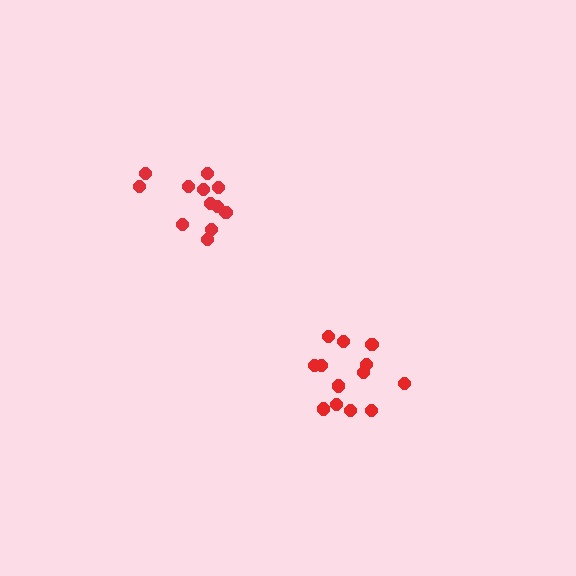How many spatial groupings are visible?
There are 2 spatial groupings.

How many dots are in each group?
Group 1: 13 dots, Group 2: 12 dots (25 total).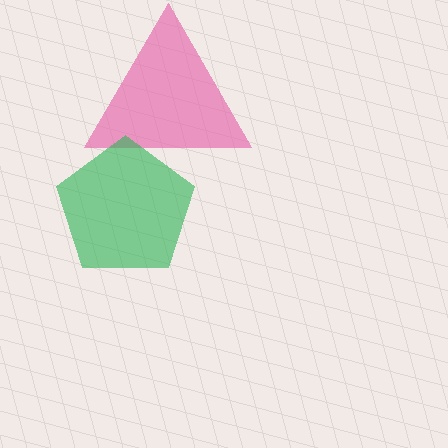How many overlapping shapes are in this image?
There are 2 overlapping shapes in the image.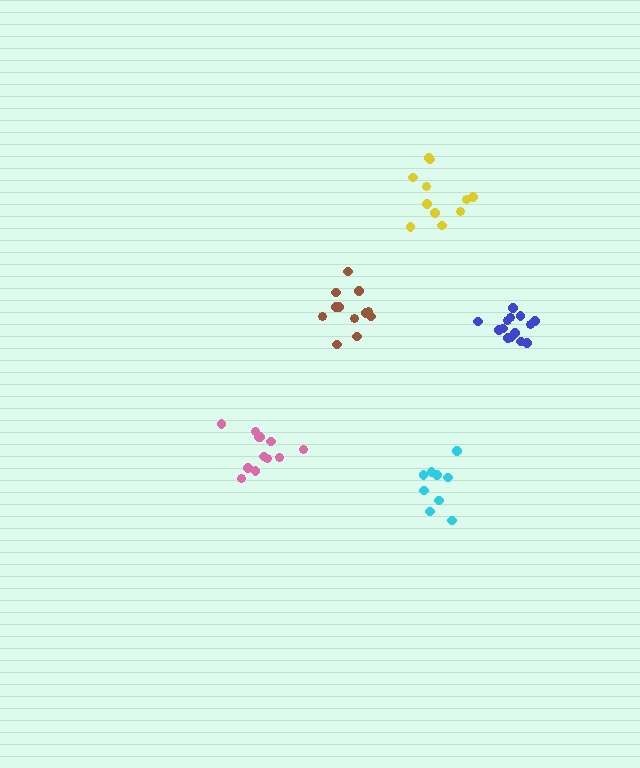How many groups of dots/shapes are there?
There are 5 groups.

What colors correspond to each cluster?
The clusters are colored: yellow, cyan, pink, brown, blue.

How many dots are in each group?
Group 1: 11 dots, Group 2: 9 dots, Group 3: 12 dots, Group 4: 12 dots, Group 5: 14 dots (58 total).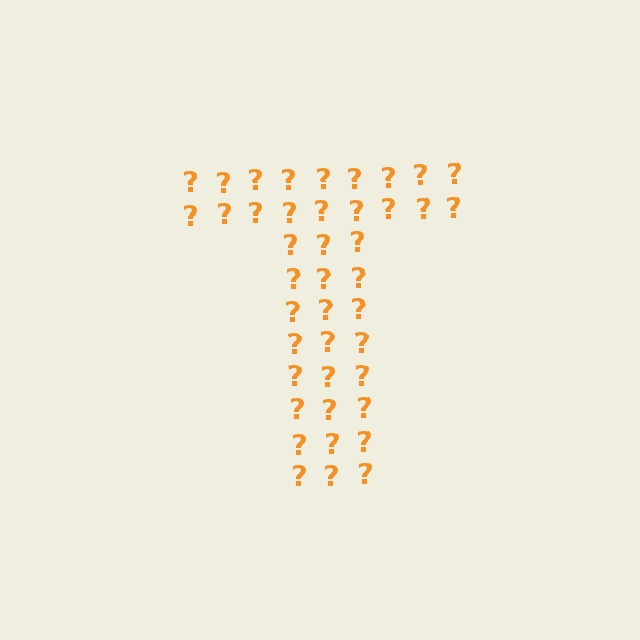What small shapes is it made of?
It is made of small question marks.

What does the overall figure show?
The overall figure shows the letter T.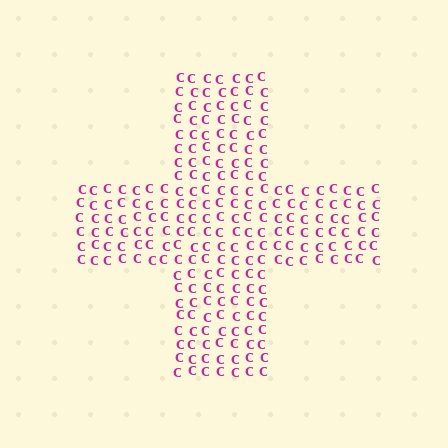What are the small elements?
The small elements are letter C's.